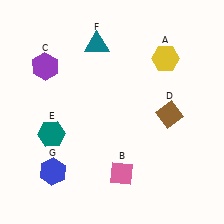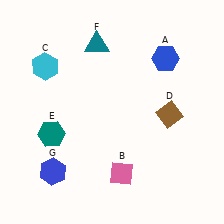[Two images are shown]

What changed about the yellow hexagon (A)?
In Image 1, A is yellow. In Image 2, it changed to blue.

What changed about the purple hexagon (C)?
In Image 1, C is purple. In Image 2, it changed to cyan.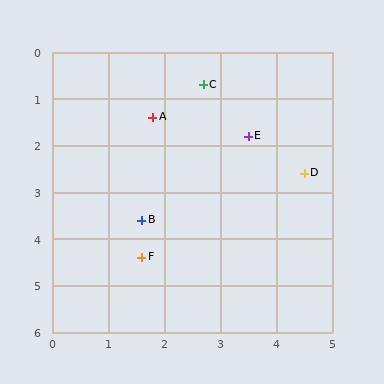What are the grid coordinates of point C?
Point C is at approximately (2.7, 0.7).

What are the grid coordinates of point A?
Point A is at approximately (1.8, 1.4).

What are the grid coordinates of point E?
Point E is at approximately (3.5, 1.8).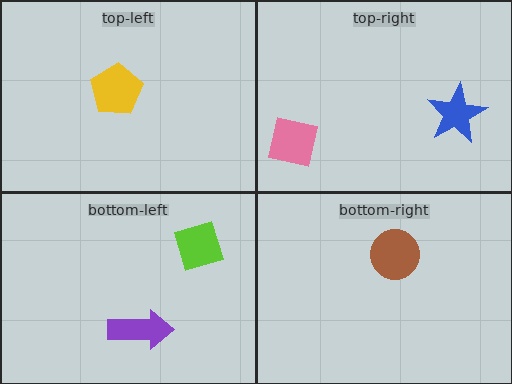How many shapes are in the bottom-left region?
2.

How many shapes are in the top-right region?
2.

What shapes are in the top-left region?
The yellow pentagon.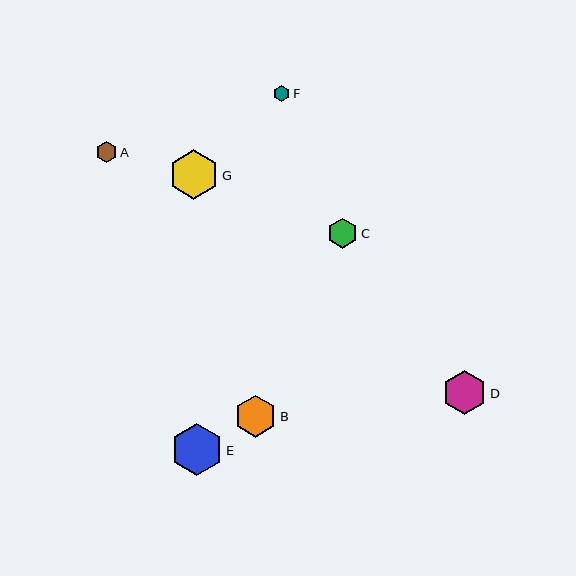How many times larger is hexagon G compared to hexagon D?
Hexagon G is approximately 1.1 times the size of hexagon D.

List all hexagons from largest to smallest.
From largest to smallest: E, G, D, B, C, A, F.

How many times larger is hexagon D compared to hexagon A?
Hexagon D is approximately 2.1 times the size of hexagon A.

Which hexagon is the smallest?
Hexagon F is the smallest with a size of approximately 16 pixels.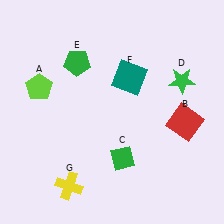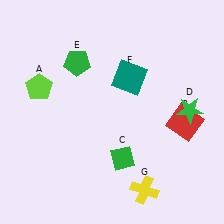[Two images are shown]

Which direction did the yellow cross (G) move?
The yellow cross (G) moved right.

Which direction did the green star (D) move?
The green star (D) moved down.